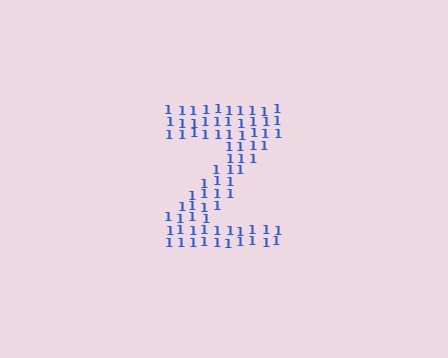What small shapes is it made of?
It is made of small digit 1's.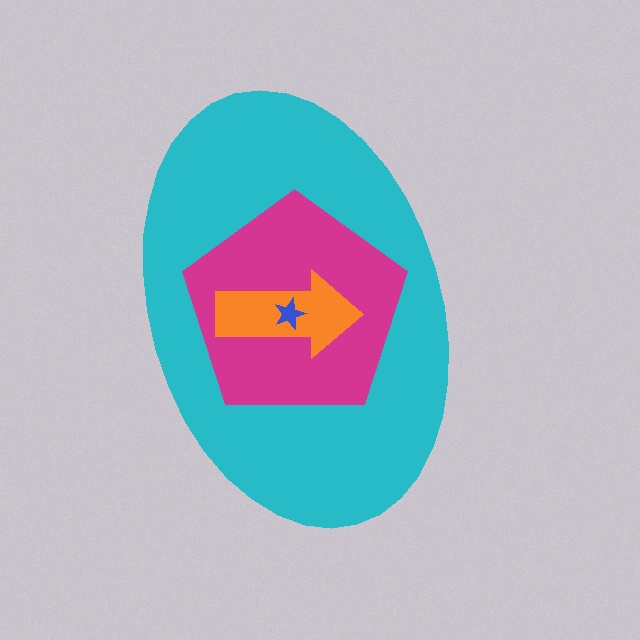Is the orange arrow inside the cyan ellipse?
Yes.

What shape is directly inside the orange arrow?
The blue star.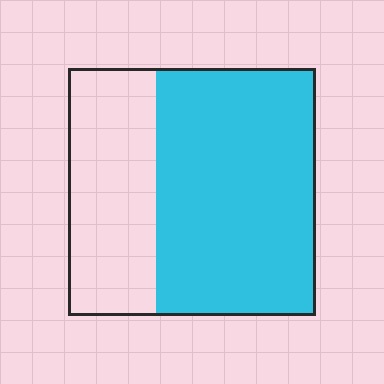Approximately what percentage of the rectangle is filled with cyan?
Approximately 65%.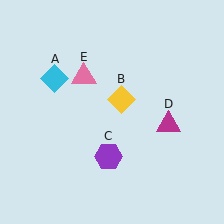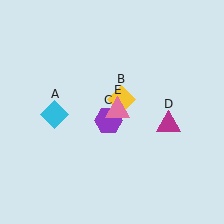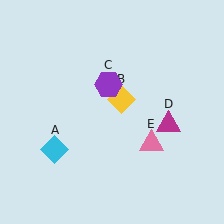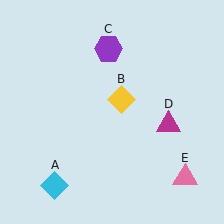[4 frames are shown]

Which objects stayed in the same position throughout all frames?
Yellow diamond (object B) and magenta triangle (object D) remained stationary.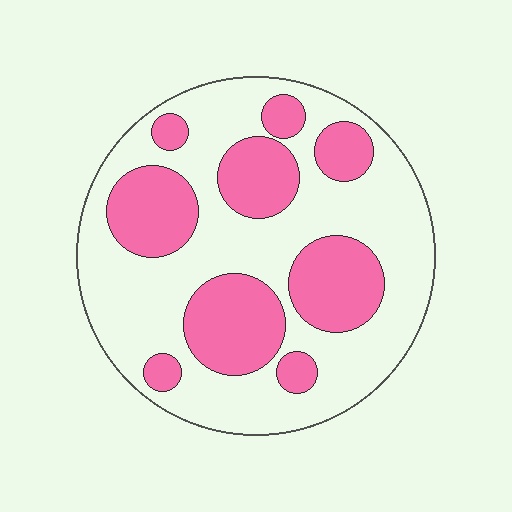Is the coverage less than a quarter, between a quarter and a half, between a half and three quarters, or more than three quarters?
Between a quarter and a half.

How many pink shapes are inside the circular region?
9.